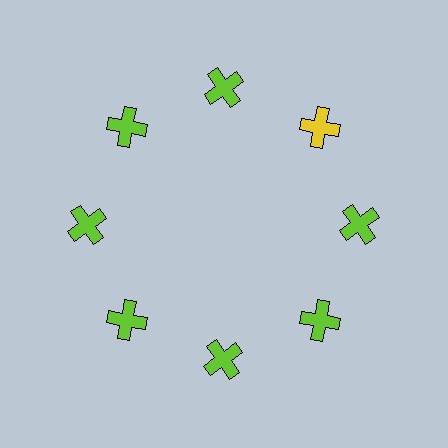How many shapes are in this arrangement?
There are 8 shapes arranged in a ring pattern.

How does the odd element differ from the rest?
It has a different color: yellow instead of lime.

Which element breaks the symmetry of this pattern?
The yellow cross at roughly the 2 o'clock position breaks the symmetry. All other shapes are lime crosses.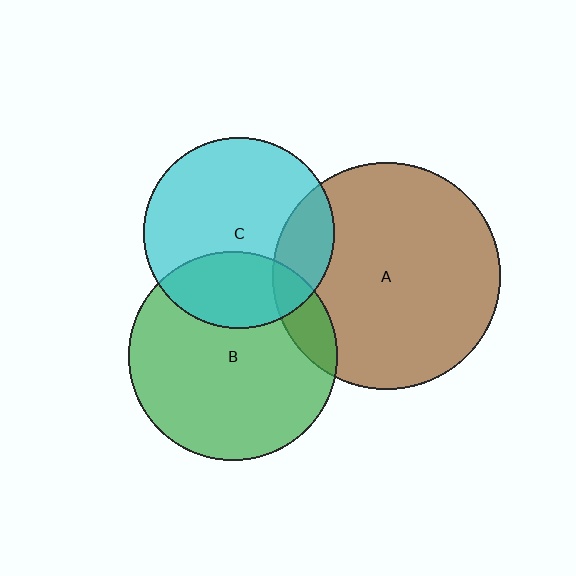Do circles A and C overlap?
Yes.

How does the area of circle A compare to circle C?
Approximately 1.4 times.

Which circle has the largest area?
Circle A (brown).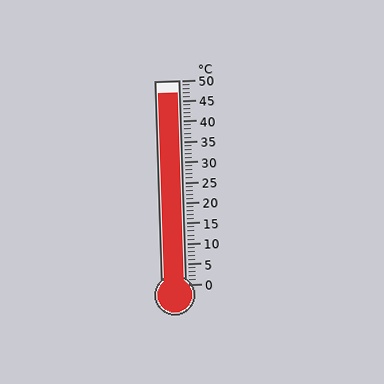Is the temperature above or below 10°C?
The temperature is above 10°C.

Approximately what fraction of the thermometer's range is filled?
The thermometer is filled to approximately 95% of its range.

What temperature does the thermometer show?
The thermometer shows approximately 47°C.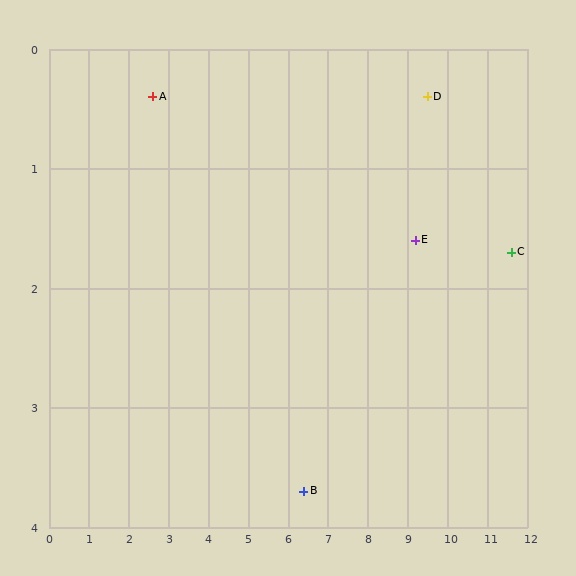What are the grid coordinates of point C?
Point C is at approximately (11.6, 1.7).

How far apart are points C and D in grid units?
Points C and D are about 2.5 grid units apart.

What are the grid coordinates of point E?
Point E is at approximately (9.2, 1.6).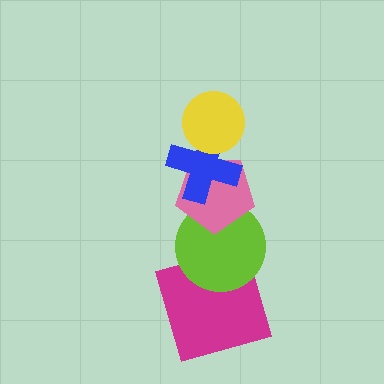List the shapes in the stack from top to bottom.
From top to bottom: the yellow circle, the blue cross, the pink pentagon, the lime circle, the magenta square.